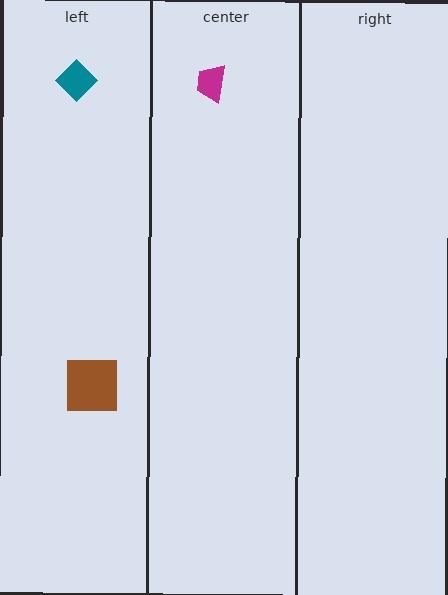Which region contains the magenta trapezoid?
The center region.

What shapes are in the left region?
The teal diamond, the brown square.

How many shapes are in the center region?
1.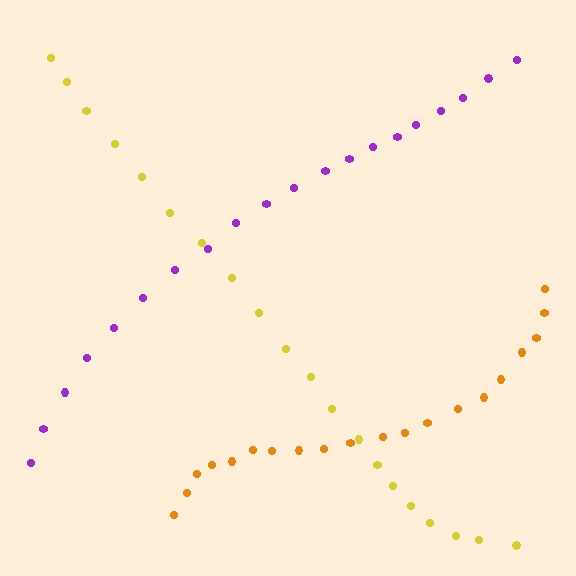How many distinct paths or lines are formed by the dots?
There are 3 distinct paths.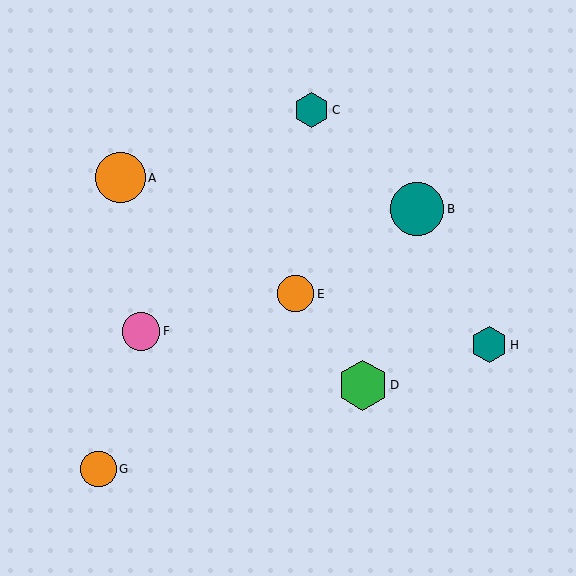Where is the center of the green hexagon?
The center of the green hexagon is at (363, 385).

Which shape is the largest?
The teal circle (labeled B) is the largest.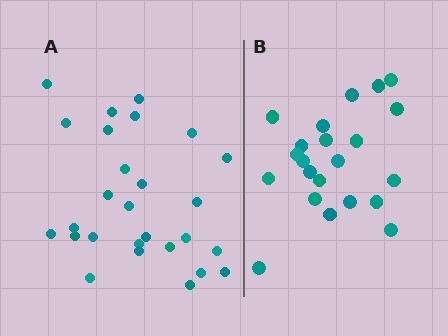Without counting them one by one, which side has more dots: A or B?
Region A (the left region) has more dots.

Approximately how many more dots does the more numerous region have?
Region A has about 5 more dots than region B.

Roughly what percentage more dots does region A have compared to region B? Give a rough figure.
About 25% more.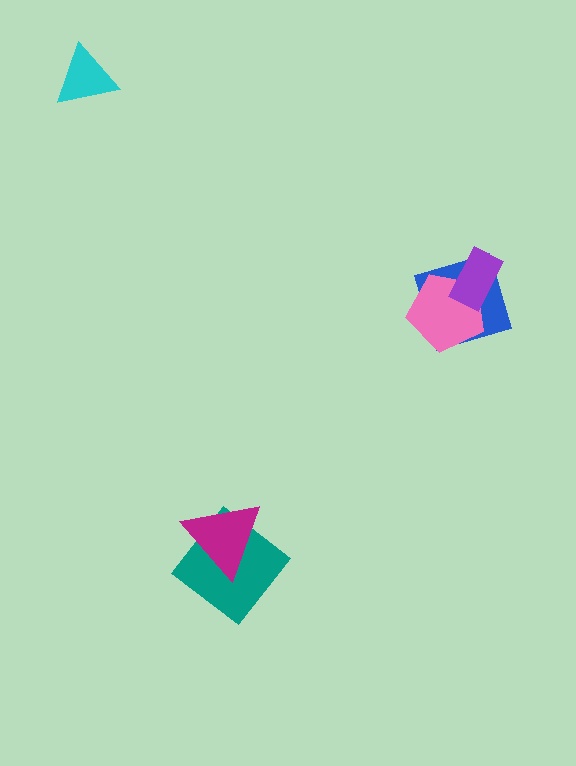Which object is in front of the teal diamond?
The magenta triangle is in front of the teal diamond.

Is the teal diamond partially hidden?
Yes, it is partially covered by another shape.